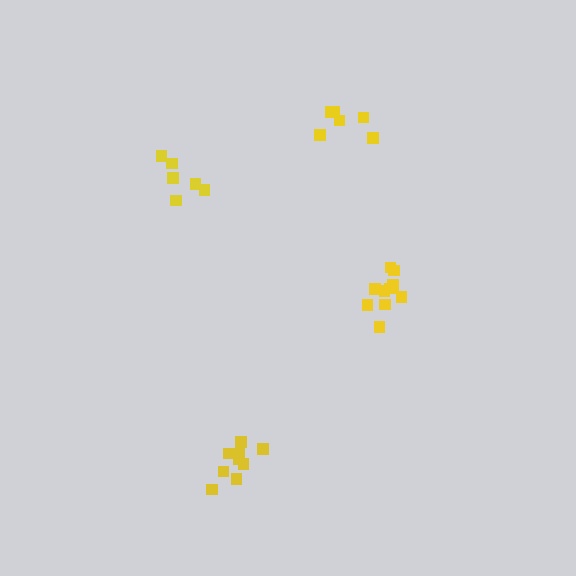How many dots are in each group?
Group 1: 10 dots, Group 2: 6 dots, Group 3: 9 dots, Group 4: 6 dots (31 total).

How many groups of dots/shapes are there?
There are 4 groups.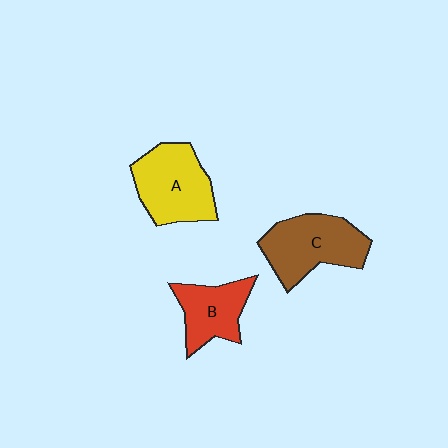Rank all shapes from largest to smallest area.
From largest to smallest: C (brown), A (yellow), B (red).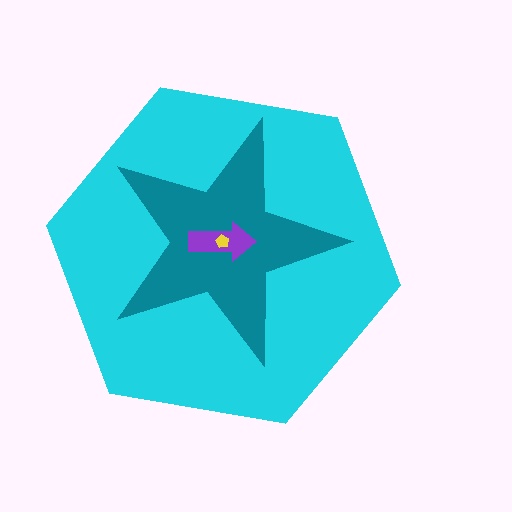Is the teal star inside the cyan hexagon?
Yes.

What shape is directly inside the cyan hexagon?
The teal star.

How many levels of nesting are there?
4.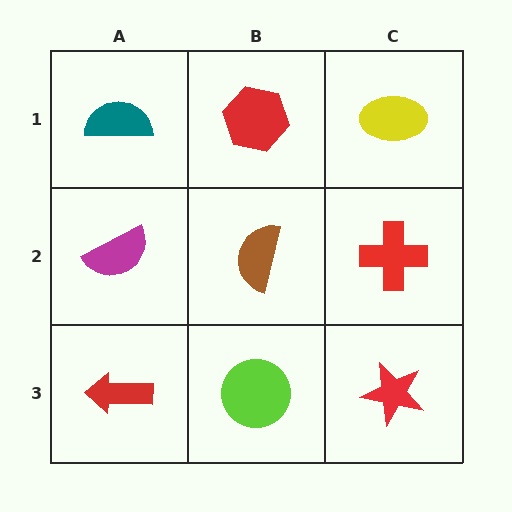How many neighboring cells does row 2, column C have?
3.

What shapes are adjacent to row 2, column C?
A yellow ellipse (row 1, column C), a red star (row 3, column C), a brown semicircle (row 2, column B).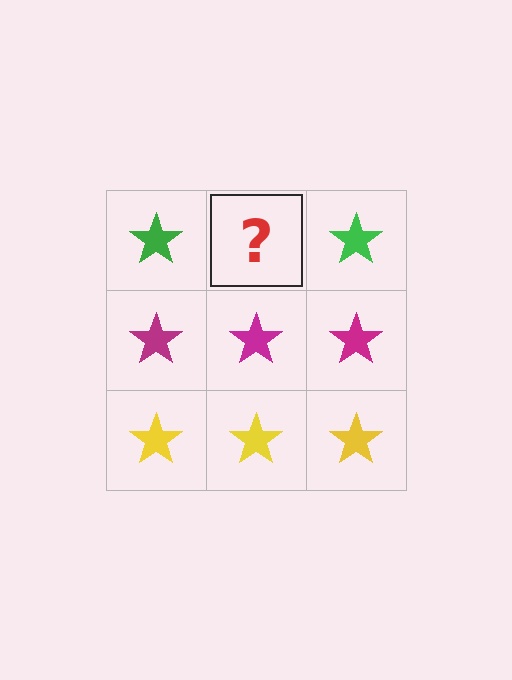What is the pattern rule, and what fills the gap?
The rule is that each row has a consistent color. The gap should be filled with a green star.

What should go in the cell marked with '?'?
The missing cell should contain a green star.